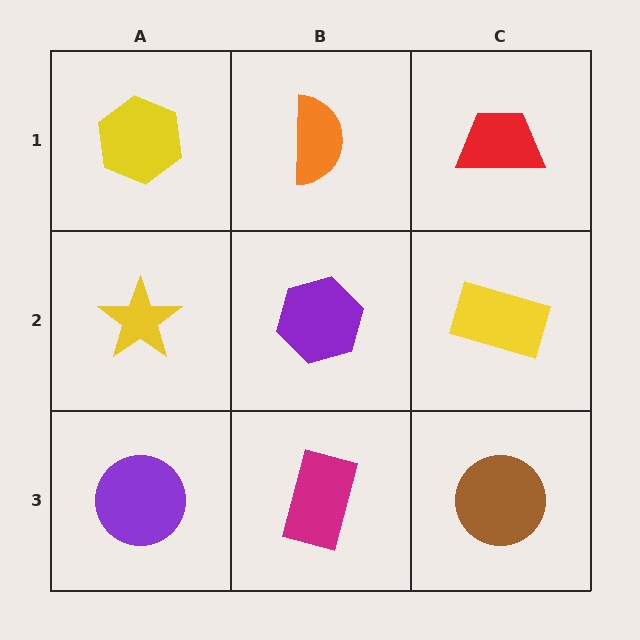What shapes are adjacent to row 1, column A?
A yellow star (row 2, column A), an orange semicircle (row 1, column B).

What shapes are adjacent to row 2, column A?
A yellow hexagon (row 1, column A), a purple circle (row 3, column A), a purple hexagon (row 2, column B).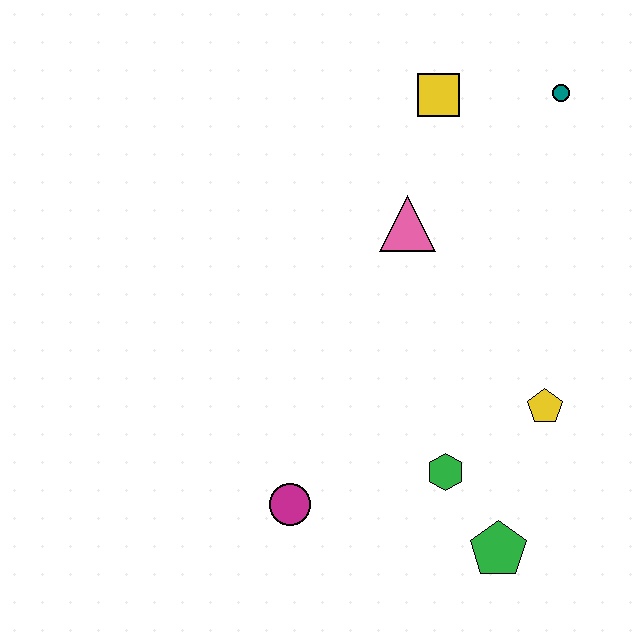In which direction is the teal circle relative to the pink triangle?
The teal circle is to the right of the pink triangle.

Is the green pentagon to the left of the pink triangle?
No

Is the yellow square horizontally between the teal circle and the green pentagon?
No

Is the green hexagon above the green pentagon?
Yes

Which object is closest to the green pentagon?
The green hexagon is closest to the green pentagon.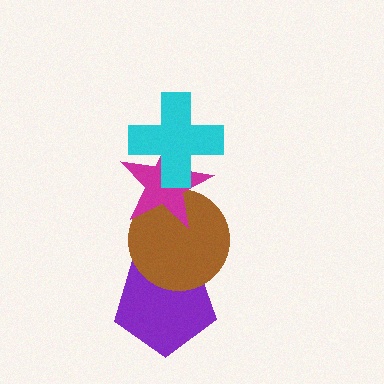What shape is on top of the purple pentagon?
The brown circle is on top of the purple pentagon.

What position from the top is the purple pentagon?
The purple pentagon is 4th from the top.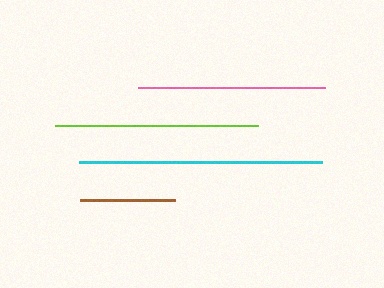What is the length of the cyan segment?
The cyan segment is approximately 243 pixels long.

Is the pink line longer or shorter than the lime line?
The lime line is longer than the pink line.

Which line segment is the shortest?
The brown line is the shortest at approximately 95 pixels.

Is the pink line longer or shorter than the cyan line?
The cyan line is longer than the pink line.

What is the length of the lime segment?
The lime segment is approximately 203 pixels long.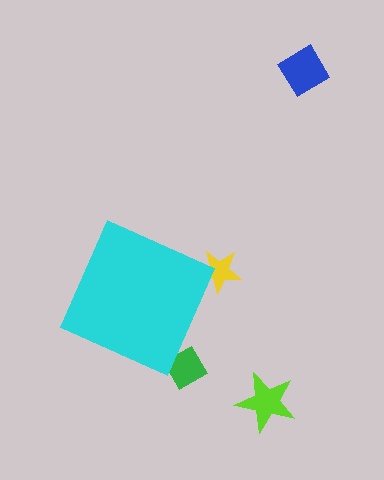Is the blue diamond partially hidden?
No, the blue diamond is fully visible.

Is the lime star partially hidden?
No, the lime star is fully visible.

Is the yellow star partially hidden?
Yes, the yellow star is partially hidden behind the cyan diamond.